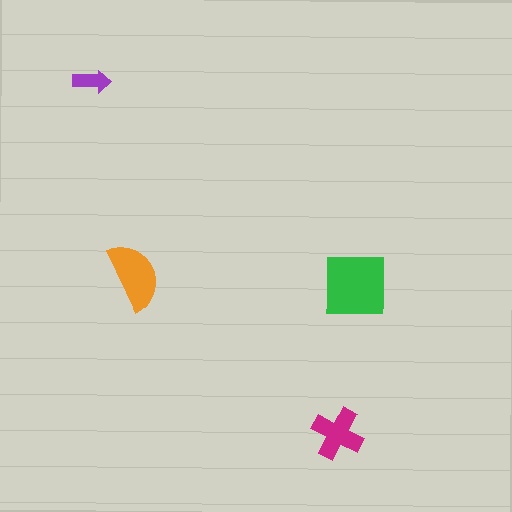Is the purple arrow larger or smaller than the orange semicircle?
Smaller.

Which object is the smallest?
The purple arrow.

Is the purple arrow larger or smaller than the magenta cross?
Smaller.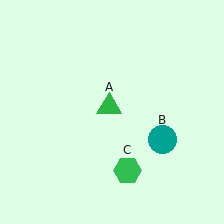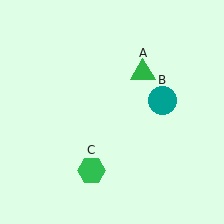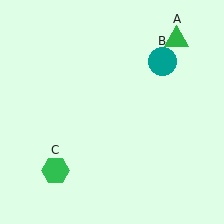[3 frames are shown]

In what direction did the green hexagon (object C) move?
The green hexagon (object C) moved left.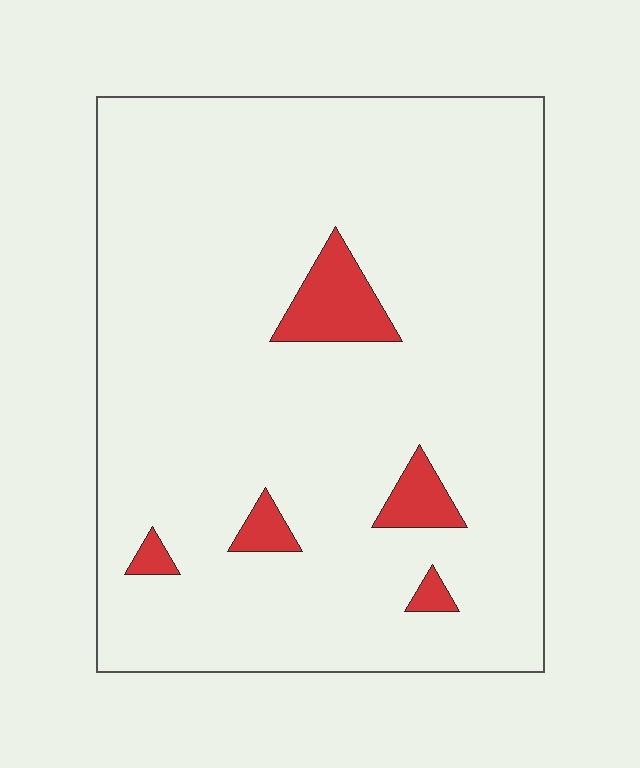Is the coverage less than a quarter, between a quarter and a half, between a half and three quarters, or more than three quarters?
Less than a quarter.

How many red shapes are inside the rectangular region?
5.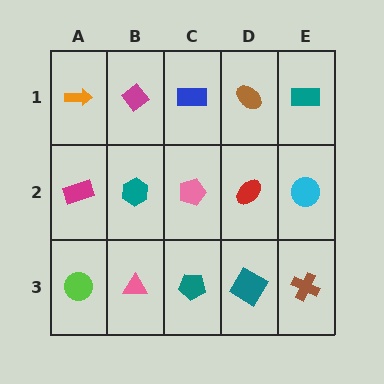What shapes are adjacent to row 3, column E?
A cyan circle (row 2, column E), a teal diamond (row 3, column D).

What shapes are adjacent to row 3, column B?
A teal hexagon (row 2, column B), a lime circle (row 3, column A), a teal pentagon (row 3, column C).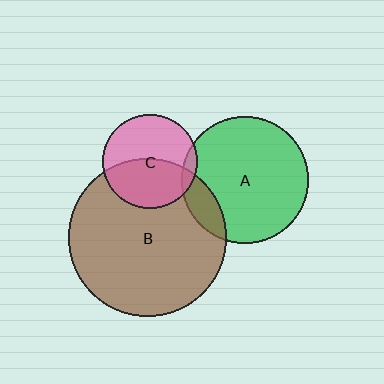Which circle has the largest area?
Circle B (brown).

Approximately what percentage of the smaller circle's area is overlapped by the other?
Approximately 45%.